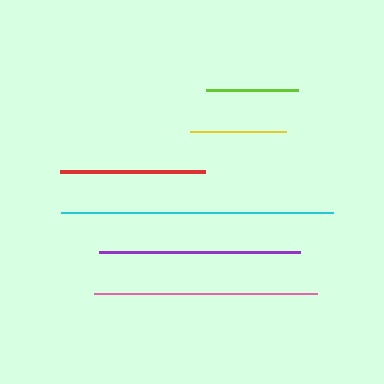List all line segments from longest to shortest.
From longest to shortest: cyan, pink, purple, red, yellow, lime.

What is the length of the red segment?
The red segment is approximately 145 pixels long.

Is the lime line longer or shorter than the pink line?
The pink line is longer than the lime line.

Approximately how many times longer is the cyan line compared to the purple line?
The cyan line is approximately 1.4 times the length of the purple line.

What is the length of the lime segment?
The lime segment is approximately 92 pixels long.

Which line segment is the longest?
The cyan line is the longest at approximately 272 pixels.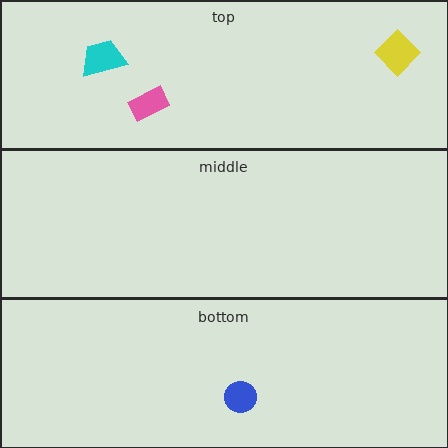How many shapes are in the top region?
3.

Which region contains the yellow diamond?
The top region.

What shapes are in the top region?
The yellow diamond, the cyan trapezoid, the pink rectangle.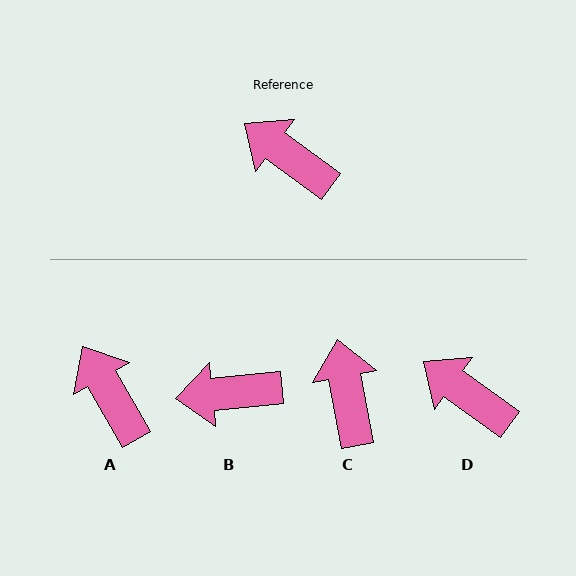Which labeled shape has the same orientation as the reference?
D.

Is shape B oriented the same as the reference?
No, it is off by about 42 degrees.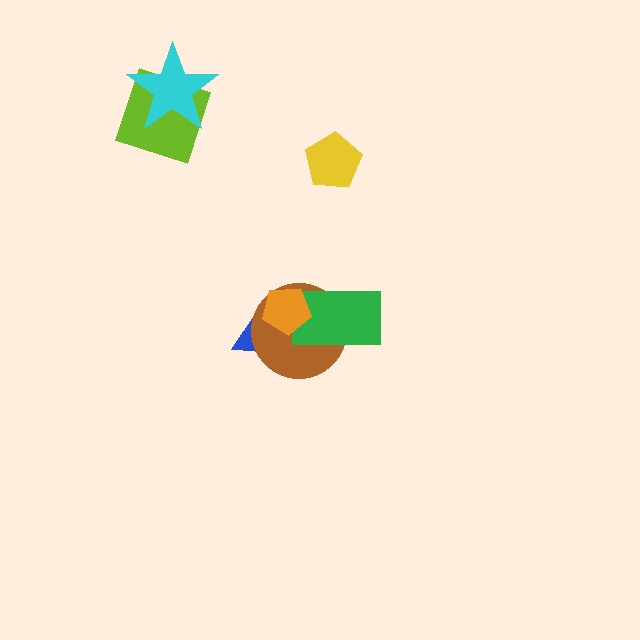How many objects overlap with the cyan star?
1 object overlaps with the cyan star.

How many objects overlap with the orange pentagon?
3 objects overlap with the orange pentagon.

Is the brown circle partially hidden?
Yes, it is partially covered by another shape.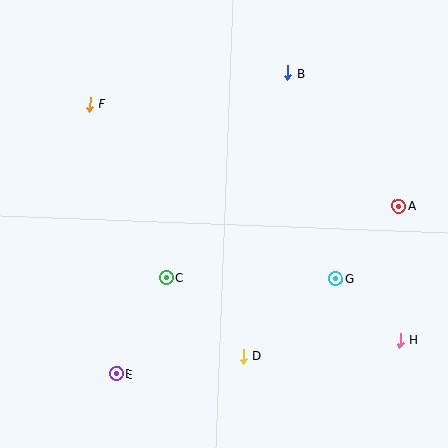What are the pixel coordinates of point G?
Point G is at (336, 279).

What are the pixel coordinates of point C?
Point C is at (166, 278).